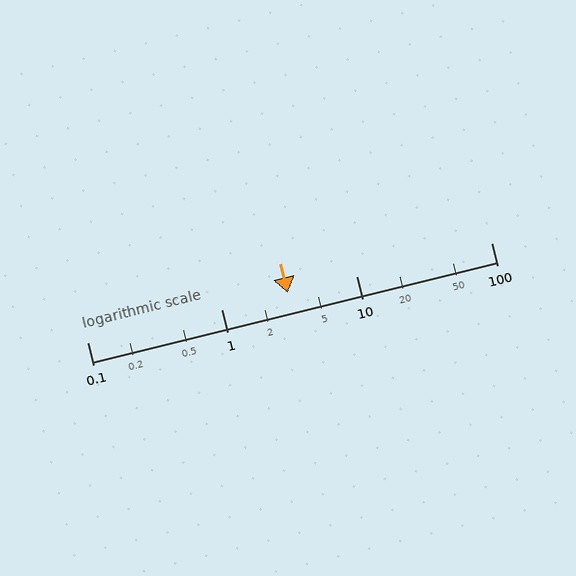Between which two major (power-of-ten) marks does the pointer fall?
The pointer is between 1 and 10.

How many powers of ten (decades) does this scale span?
The scale spans 3 decades, from 0.1 to 100.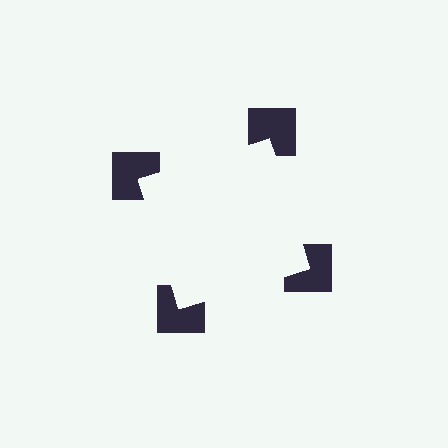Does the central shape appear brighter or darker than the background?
It typically appears slightly brighter than the background, even though no actual brightness change is drawn.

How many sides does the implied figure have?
4 sides.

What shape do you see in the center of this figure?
An illusory square — its edges are inferred from the aligned wedge cuts in the notched squares, not physically drawn.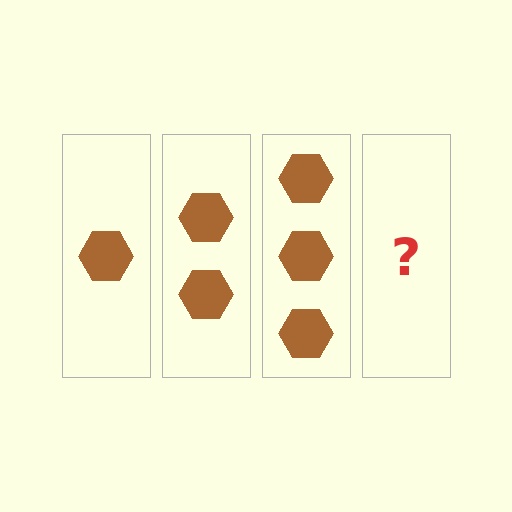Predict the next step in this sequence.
The next step is 4 hexagons.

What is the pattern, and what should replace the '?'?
The pattern is that each step adds one more hexagon. The '?' should be 4 hexagons.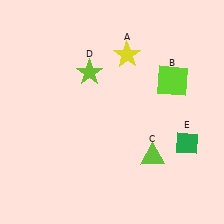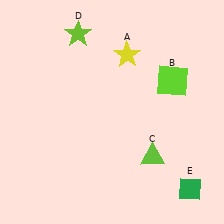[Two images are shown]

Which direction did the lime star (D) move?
The lime star (D) moved up.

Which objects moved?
The objects that moved are: the lime star (D), the green diamond (E).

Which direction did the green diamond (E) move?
The green diamond (E) moved down.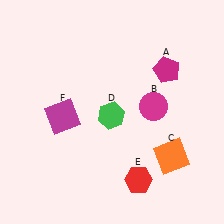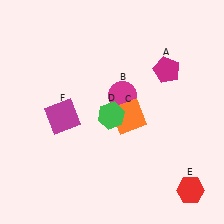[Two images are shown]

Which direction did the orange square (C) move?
The orange square (C) moved left.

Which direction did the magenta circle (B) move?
The magenta circle (B) moved left.